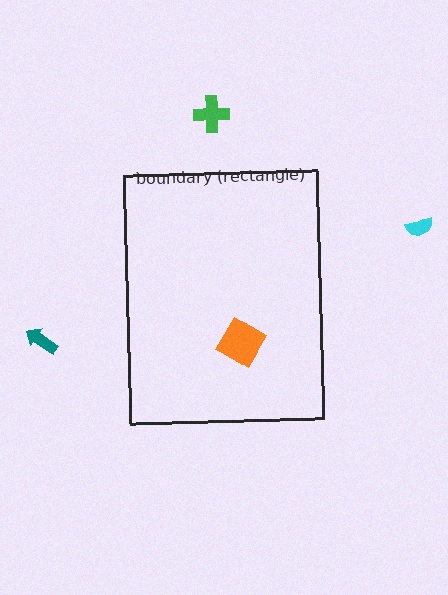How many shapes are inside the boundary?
1 inside, 3 outside.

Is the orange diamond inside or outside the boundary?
Inside.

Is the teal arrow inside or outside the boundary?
Outside.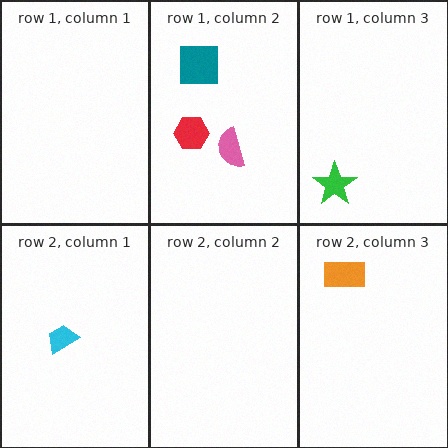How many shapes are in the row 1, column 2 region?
3.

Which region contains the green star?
The row 1, column 3 region.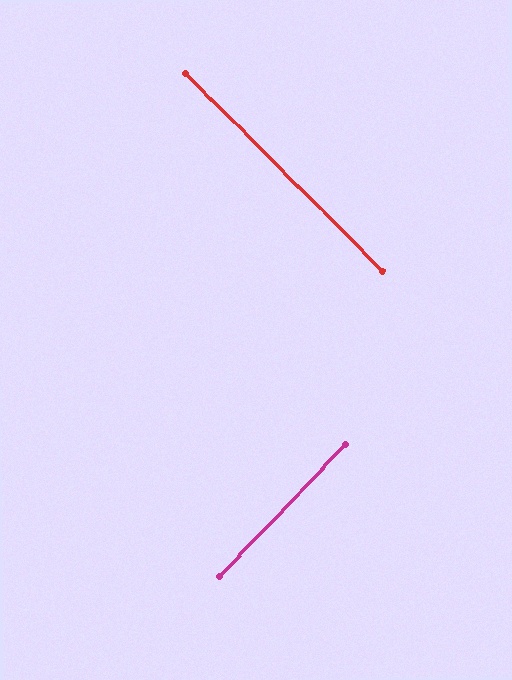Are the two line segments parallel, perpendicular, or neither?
Perpendicular — they meet at approximately 88°.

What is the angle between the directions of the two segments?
Approximately 88 degrees.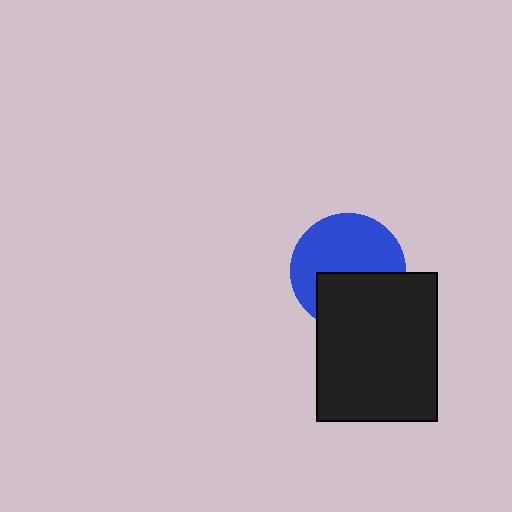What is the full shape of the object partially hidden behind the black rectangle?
The partially hidden object is a blue circle.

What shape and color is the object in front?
The object in front is a black rectangle.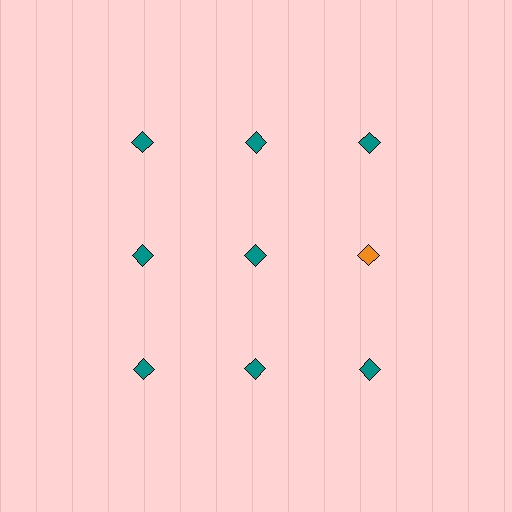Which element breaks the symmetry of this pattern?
The orange diamond in the second row, center column breaks the symmetry. All other shapes are teal diamonds.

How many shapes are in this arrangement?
There are 9 shapes arranged in a grid pattern.